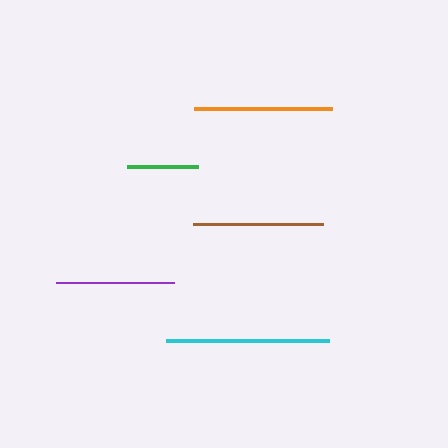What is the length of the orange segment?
The orange segment is approximately 138 pixels long.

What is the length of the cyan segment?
The cyan segment is approximately 163 pixels long.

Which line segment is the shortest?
The green line is the shortest at approximately 71 pixels.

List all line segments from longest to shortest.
From longest to shortest: cyan, orange, brown, purple, green.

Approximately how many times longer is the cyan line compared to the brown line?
The cyan line is approximately 1.3 times the length of the brown line.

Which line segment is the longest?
The cyan line is the longest at approximately 163 pixels.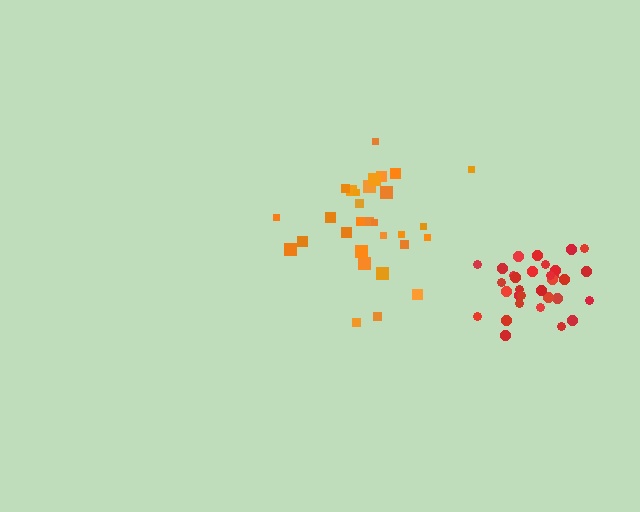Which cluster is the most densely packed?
Red.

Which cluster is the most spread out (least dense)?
Orange.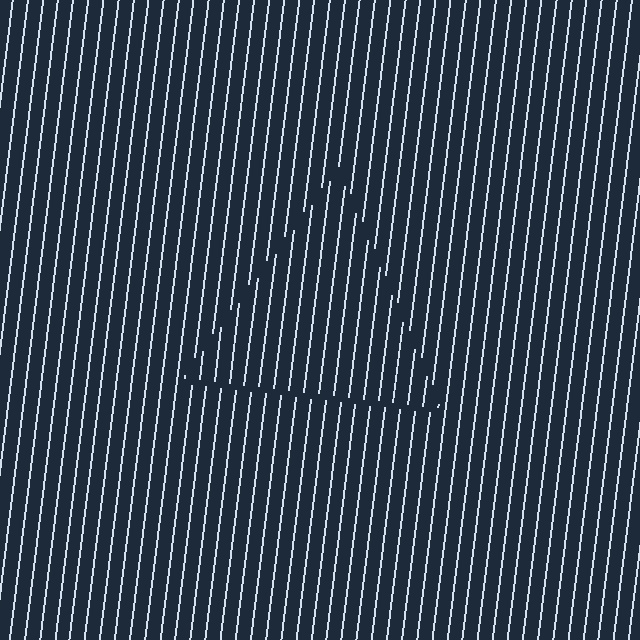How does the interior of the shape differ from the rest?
The interior of the shape contains the same grating, shifted by half a period — the contour is defined by the phase discontinuity where line-ends from the inner and outer gratings abut.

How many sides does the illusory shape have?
3 sides — the line-ends trace a triangle.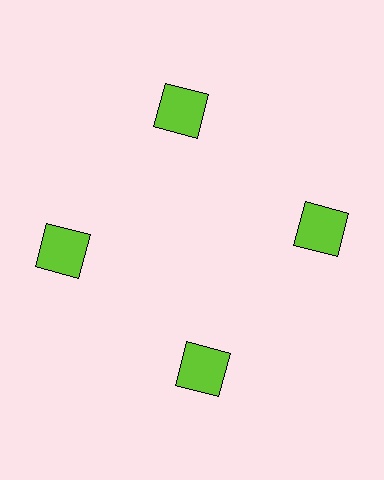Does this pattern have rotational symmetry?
Yes, this pattern has 4-fold rotational symmetry. It looks the same after rotating 90 degrees around the center.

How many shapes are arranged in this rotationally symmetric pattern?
There are 4 shapes, arranged in 4 groups of 1.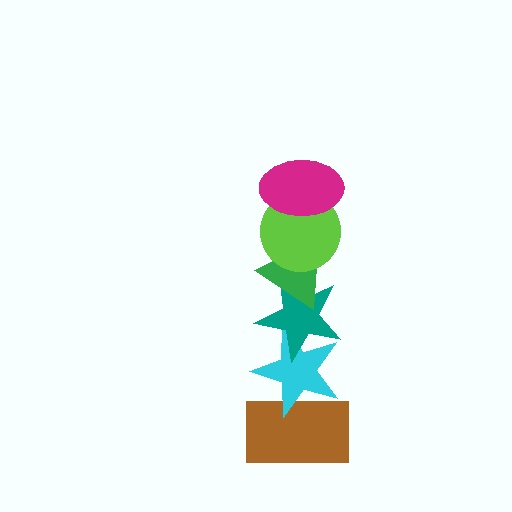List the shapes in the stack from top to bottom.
From top to bottom: the magenta ellipse, the lime circle, the green triangle, the teal star, the cyan star, the brown rectangle.